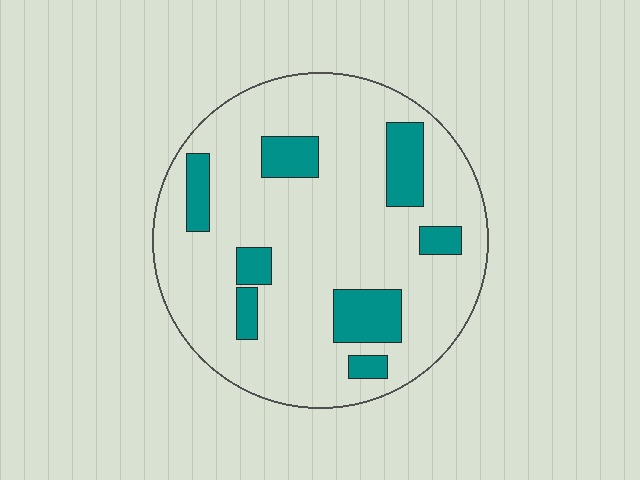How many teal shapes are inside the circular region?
8.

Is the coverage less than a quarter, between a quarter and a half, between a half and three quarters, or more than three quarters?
Less than a quarter.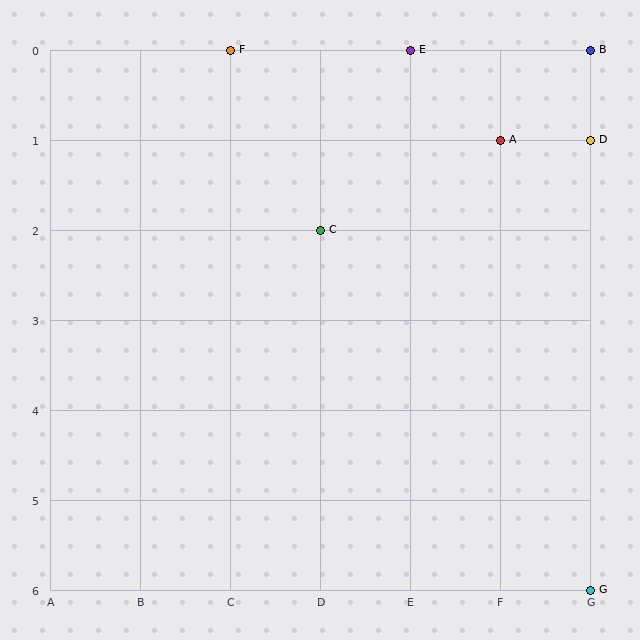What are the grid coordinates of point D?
Point D is at grid coordinates (G, 1).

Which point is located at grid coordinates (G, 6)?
Point G is at (G, 6).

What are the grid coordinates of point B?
Point B is at grid coordinates (G, 0).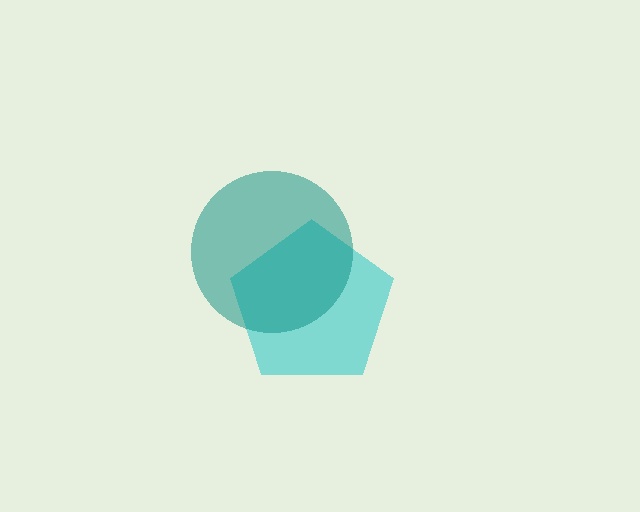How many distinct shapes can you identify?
There are 2 distinct shapes: a cyan pentagon, a teal circle.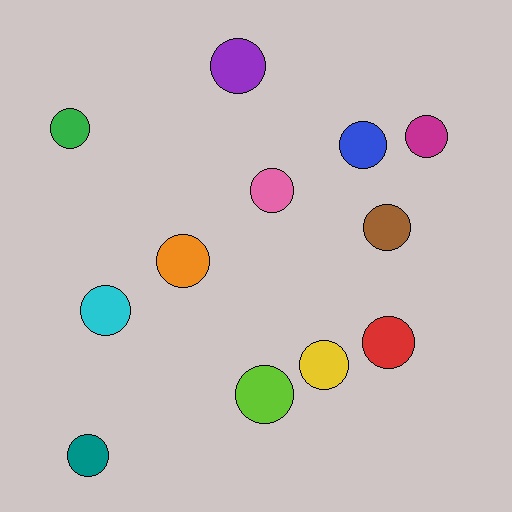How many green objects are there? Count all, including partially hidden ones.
There is 1 green object.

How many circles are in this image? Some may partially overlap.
There are 12 circles.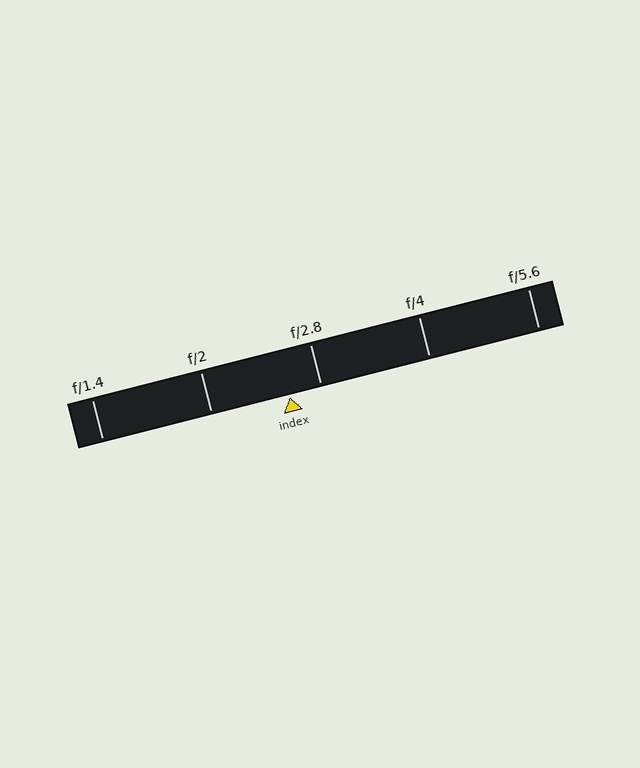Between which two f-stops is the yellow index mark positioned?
The index mark is between f/2 and f/2.8.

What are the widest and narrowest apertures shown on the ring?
The widest aperture shown is f/1.4 and the narrowest is f/5.6.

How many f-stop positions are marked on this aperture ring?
There are 5 f-stop positions marked.